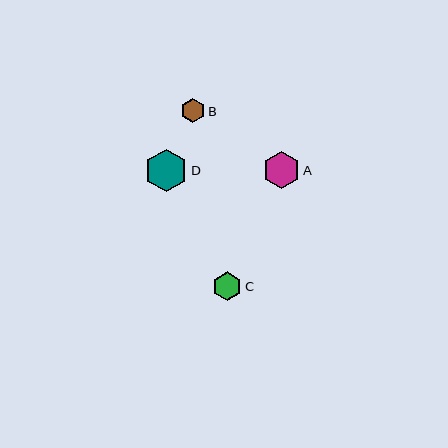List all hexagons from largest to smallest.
From largest to smallest: D, A, C, B.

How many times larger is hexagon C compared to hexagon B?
Hexagon C is approximately 1.2 times the size of hexagon B.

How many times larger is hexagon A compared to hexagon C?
Hexagon A is approximately 1.3 times the size of hexagon C.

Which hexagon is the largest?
Hexagon D is the largest with a size of approximately 43 pixels.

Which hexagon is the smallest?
Hexagon B is the smallest with a size of approximately 24 pixels.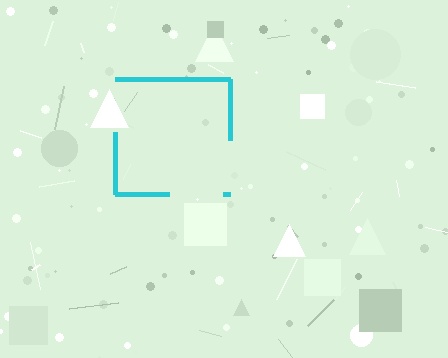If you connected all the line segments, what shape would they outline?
They would outline a square.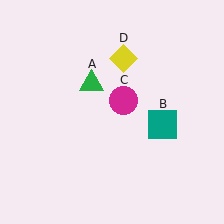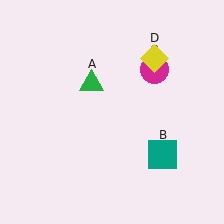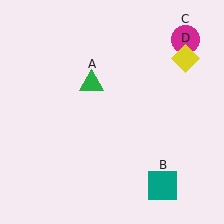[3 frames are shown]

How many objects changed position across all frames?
3 objects changed position: teal square (object B), magenta circle (object C), yellow diamond (object D).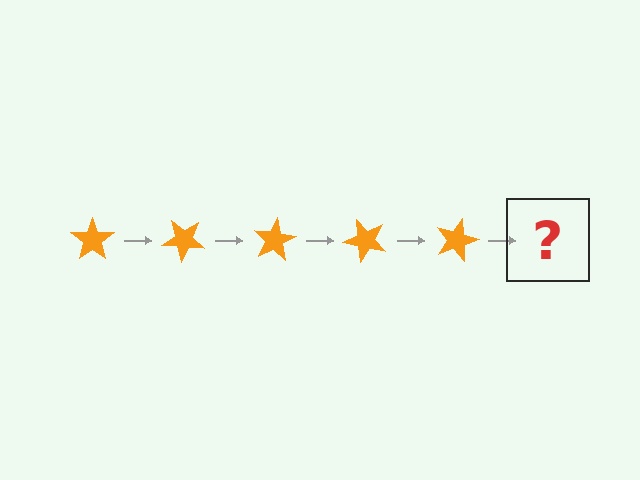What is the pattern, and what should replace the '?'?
The pattern is that the star rotates 40 degrees each step. The '?' should be an orange star rotated 200 degrees.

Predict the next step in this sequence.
The next step is an orange star rotated 200 degrees.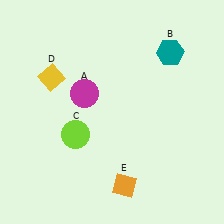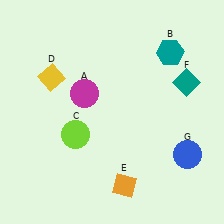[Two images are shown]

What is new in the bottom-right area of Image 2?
A blue circle (G) was added in the bottom-right area of Image 2.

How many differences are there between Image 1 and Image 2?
There are 2 differences between the two images.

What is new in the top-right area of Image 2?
A teal diamond (F) was added in the top-right area of Image 2.